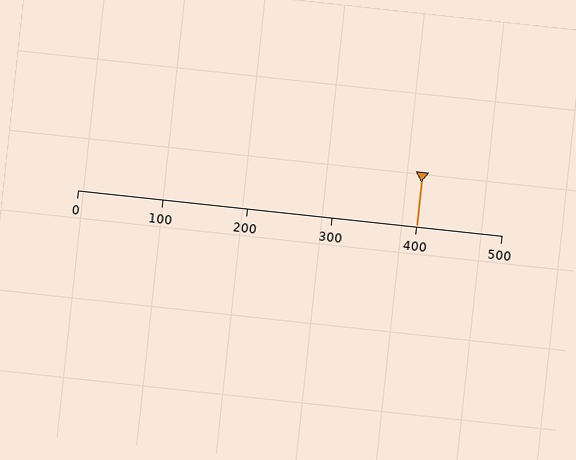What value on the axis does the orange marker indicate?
The marker indicates approximately 400.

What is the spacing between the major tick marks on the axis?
The major ticks are spaced 100 apart.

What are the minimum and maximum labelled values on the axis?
The axis runs from 0 to 500.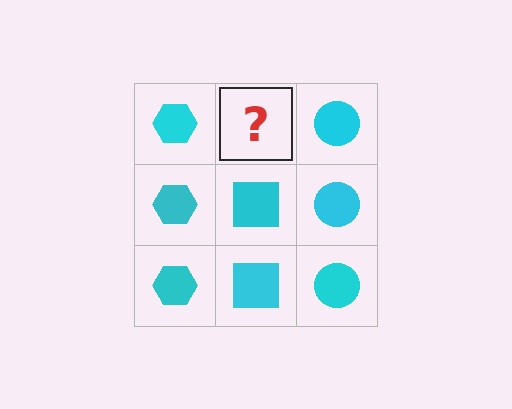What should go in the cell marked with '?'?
The missing cell should contain a cyan square.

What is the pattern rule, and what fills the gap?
The rule is that each column has a consistent shape. The gap should be filled with a cyan square.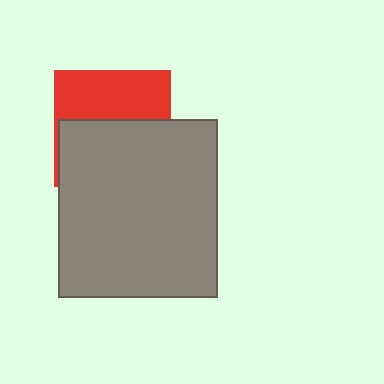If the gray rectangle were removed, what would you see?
You would see the complete red square.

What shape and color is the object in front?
The object in front is a gray rectangle.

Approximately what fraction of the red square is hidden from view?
Roughly 56% of the red square is hidden behind the gray rectangle.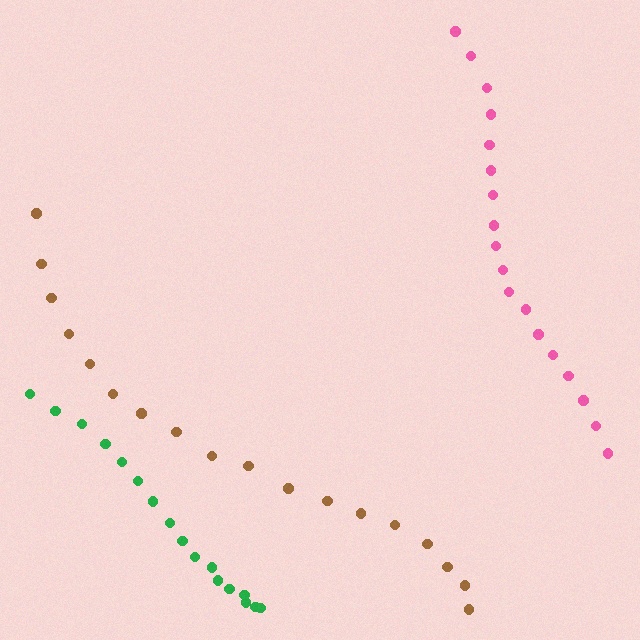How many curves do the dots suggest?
There are 3 distinct paths.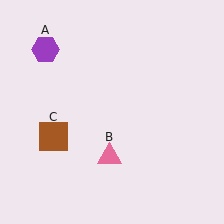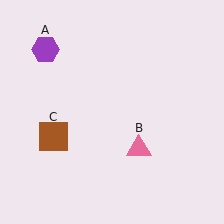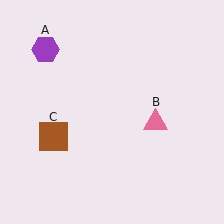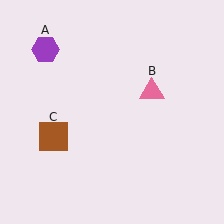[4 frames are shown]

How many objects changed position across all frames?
1 object changed position: pink triangle (object B).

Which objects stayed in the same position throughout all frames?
Purple hexagon (object A) and brown square (object C) remained stationary.